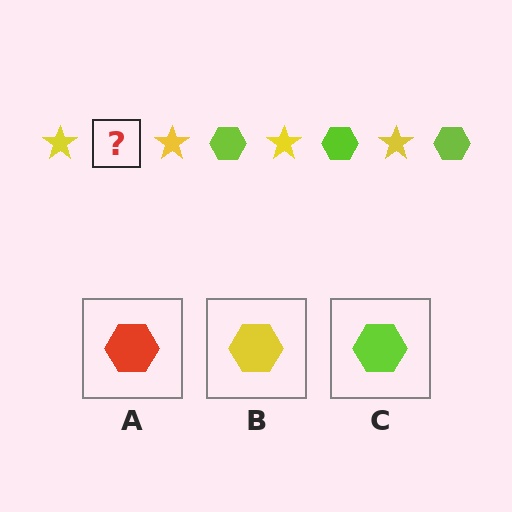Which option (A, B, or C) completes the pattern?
C.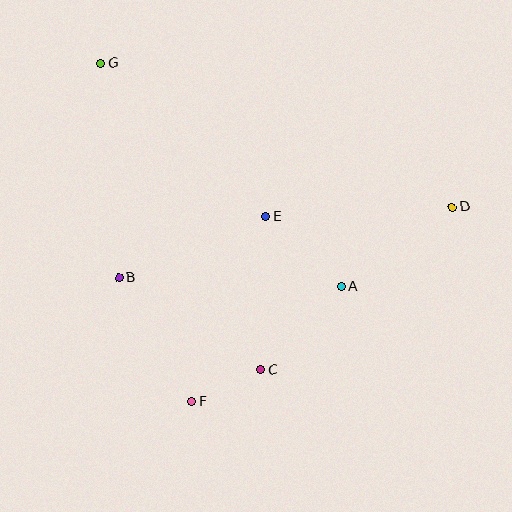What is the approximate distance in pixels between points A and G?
The distance between A and G is approximately 328 pixels.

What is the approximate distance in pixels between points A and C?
The distance between A and C is approximately 116 pixels.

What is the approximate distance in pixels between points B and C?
The distance between B and C is approximately 169 pixels.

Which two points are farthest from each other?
Points D and G are farthest from each other.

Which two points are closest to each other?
Points C and F are closest to each other.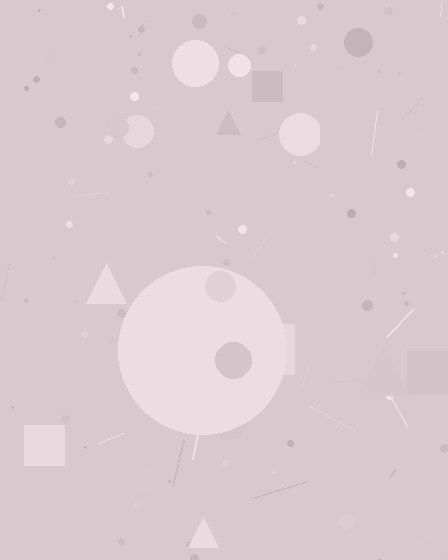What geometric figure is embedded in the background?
A circle is embedded in the background.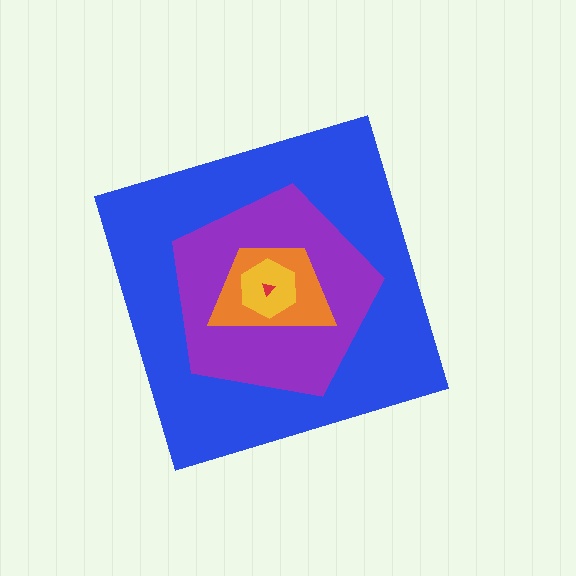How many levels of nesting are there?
5.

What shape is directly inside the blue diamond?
The purple pentagon.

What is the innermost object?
The red triangle.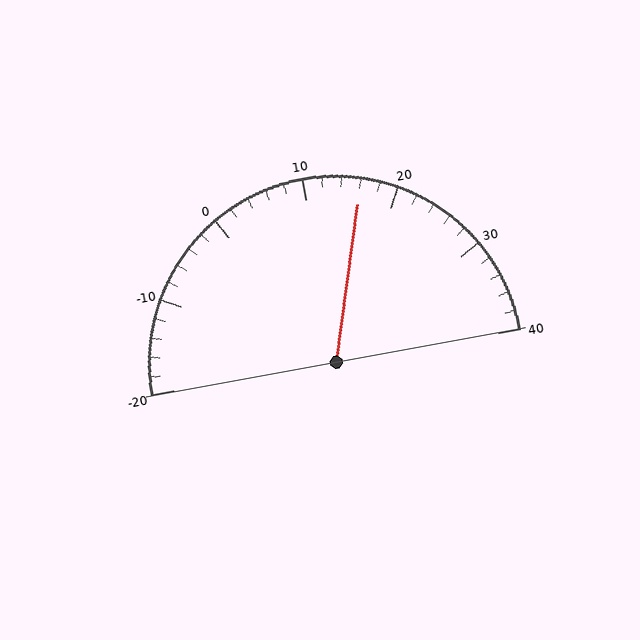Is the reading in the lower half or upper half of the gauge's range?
The reading is in the upper half of the range (-20 to 40).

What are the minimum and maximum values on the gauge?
The gauge ranges from -20 to 40.